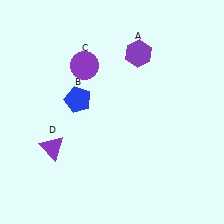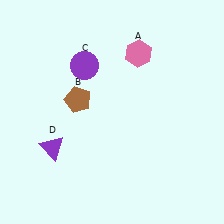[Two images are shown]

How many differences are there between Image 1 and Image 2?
There are 2 differences between the two images.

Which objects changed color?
A changed from purple to pink. B changed from blue to brown.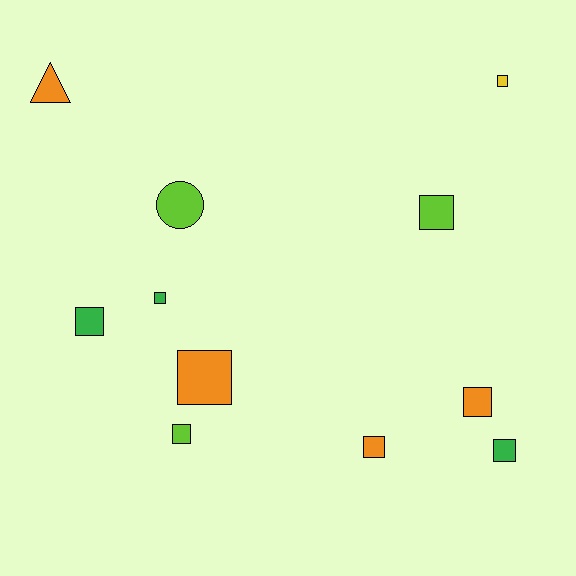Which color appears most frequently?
Orange, with 4 objects.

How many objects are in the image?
There are 11 objects.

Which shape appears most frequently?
Square, with 9 objects.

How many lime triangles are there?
There are no lime triangles.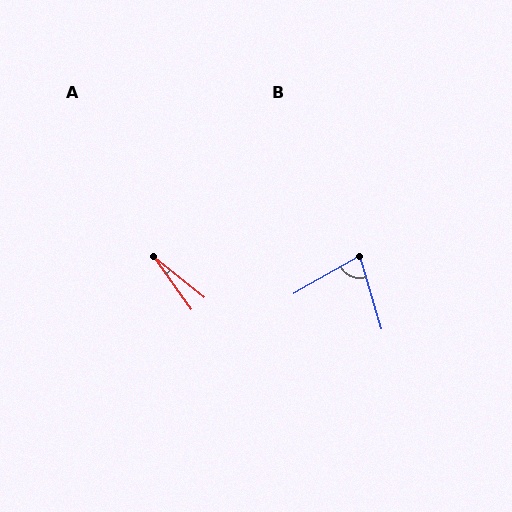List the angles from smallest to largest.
A (16°), B (77°).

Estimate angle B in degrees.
Approximately 77 degrees.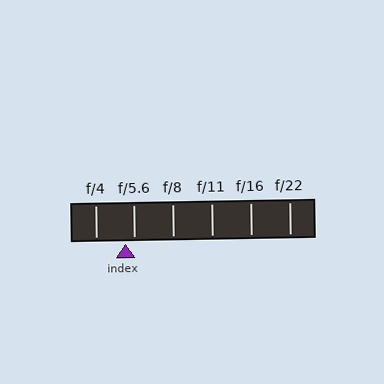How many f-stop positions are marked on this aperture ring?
There are 6 f-stop positions marked.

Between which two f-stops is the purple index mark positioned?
The index mark is between f/4 and f/5.6.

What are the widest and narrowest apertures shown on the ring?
The widest aperture shown is f/4 and the narrowest is f/22.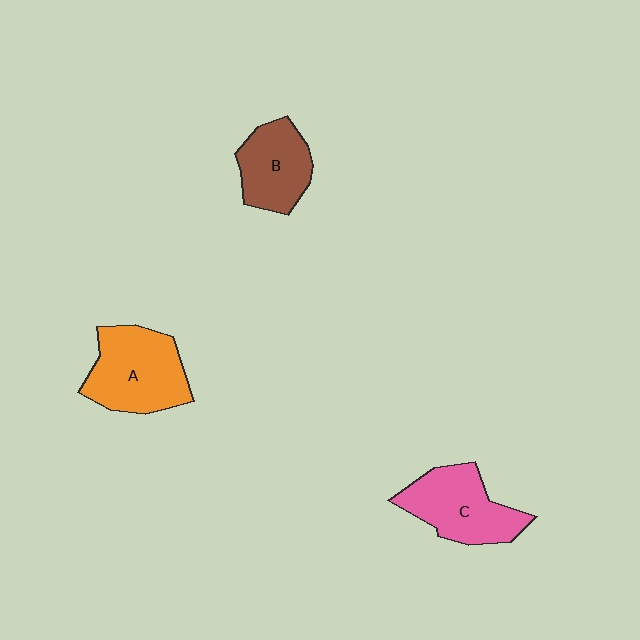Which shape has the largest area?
Shape A (orange).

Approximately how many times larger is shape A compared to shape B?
Approximately 1.4 times.